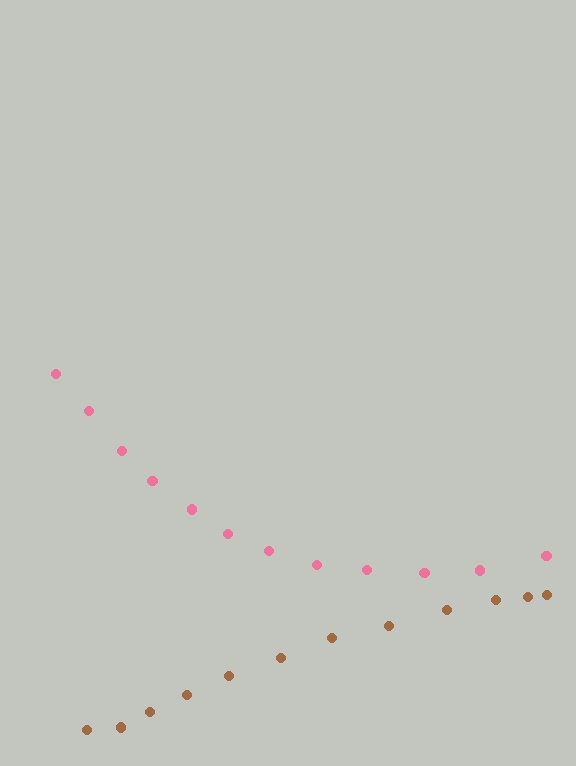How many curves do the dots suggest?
There are 2 distinct paths.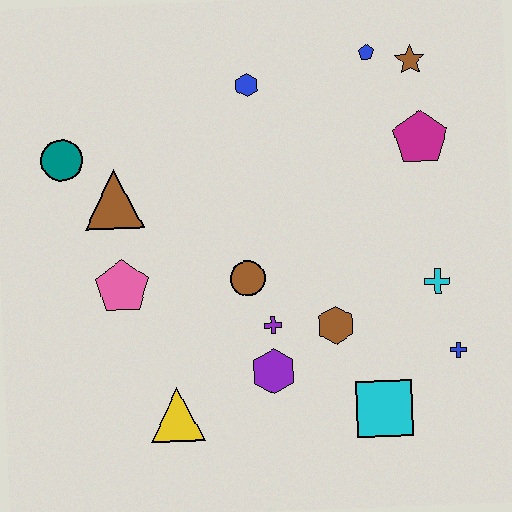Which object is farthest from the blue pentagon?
The yellow triangle is farthest from the blue pentagon.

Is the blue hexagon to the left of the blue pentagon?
Yes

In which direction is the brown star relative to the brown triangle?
The brown star is to the right of the brown triangle.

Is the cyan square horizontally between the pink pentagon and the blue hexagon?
No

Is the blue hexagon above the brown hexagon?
Yes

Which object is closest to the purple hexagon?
The purple cross is closest to the purple hexagon.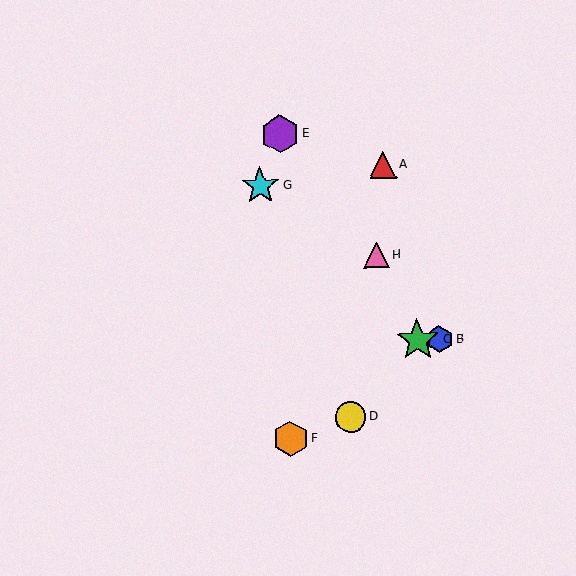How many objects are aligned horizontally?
2 objects (B, C) are aligned horizontally.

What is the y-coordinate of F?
Object F is at y≈439.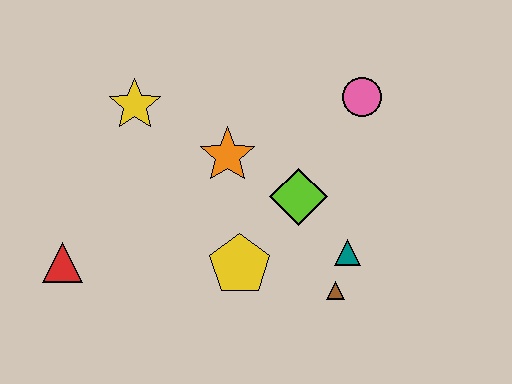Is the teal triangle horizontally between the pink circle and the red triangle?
Yes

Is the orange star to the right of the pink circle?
No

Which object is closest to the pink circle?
The lime diamond is closest to the pink circle.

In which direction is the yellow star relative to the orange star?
The yellow star is to the left of the orange star.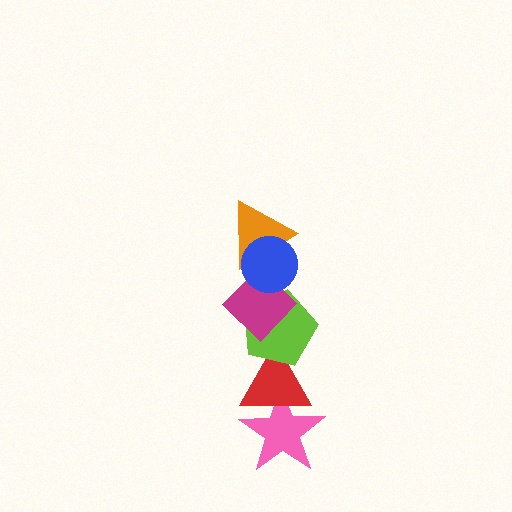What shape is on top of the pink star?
The red triangle is on top of the pink star.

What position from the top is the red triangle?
The red triangle is 5th from the top.